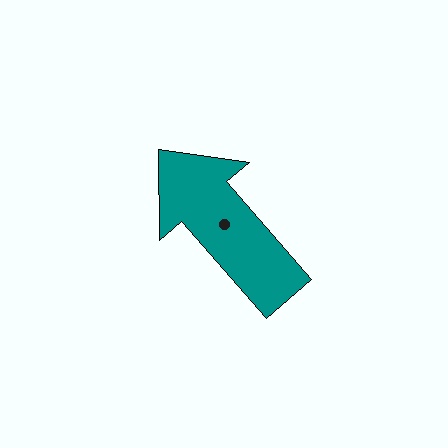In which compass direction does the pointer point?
Northwest.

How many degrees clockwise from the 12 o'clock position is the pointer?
Approximately 319 degrees.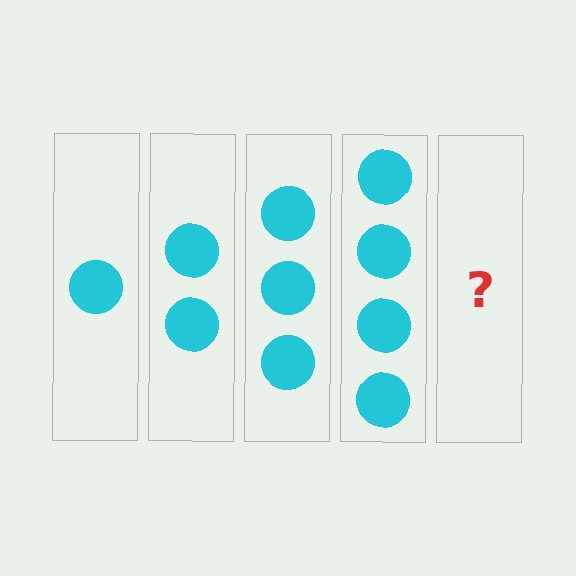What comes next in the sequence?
The next element should be 5 circles.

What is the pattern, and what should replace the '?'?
The pattern is that each step adds one more circle. The '?' should be 5 circles.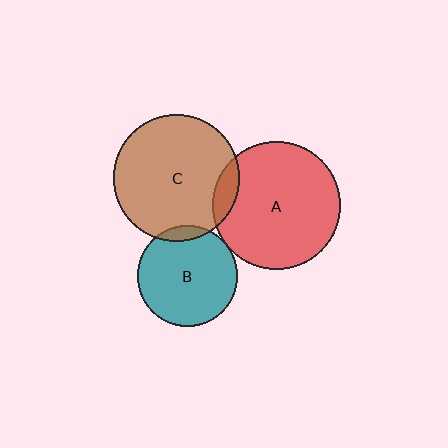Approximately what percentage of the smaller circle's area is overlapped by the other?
Approximately 10%.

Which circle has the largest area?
Circle A (red).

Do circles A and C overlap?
Yes.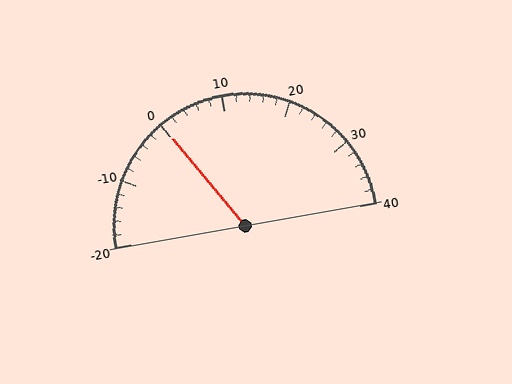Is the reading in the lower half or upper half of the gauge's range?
The reading is in the lower half of the range (-20 to 40).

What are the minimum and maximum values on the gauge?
The gauge ranges from -20 to 40.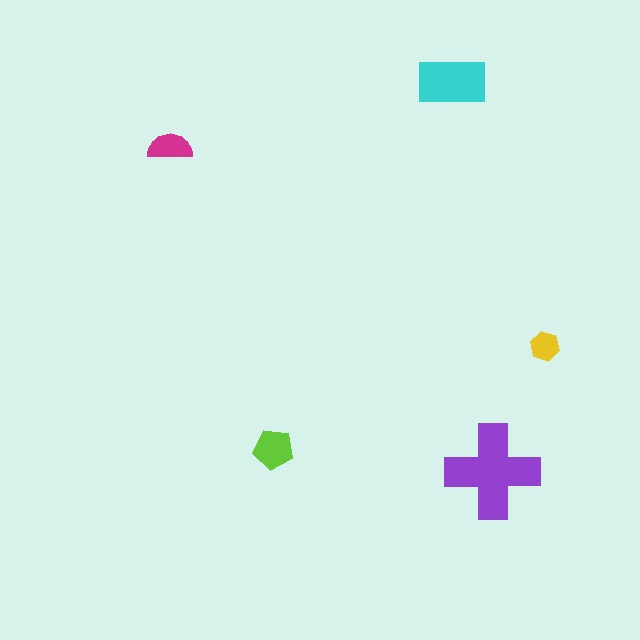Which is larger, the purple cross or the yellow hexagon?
The purple cross.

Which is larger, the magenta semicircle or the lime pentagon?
The lime pentagon.